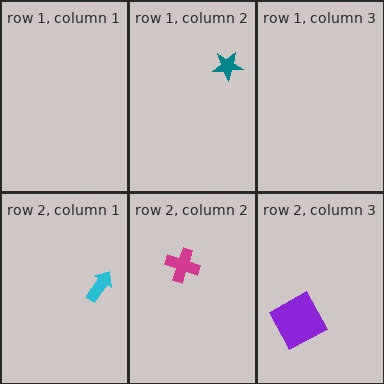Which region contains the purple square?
The row 2, column 3 region.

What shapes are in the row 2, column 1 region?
The cyan arrow.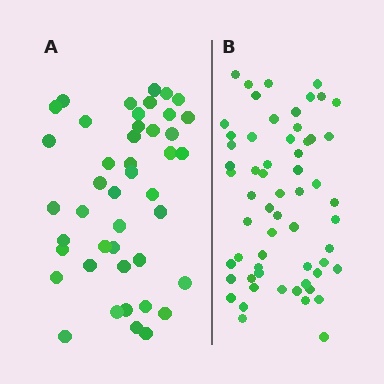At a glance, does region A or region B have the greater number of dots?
Region B (the right region) has more dots.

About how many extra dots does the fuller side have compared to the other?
Region B has approximately 15 more dots than region A.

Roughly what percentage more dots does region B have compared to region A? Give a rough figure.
About 35% more.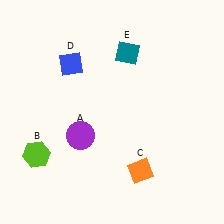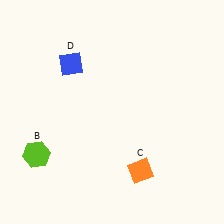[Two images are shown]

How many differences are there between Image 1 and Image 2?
There are 2 differences between the two images.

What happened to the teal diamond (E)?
The teal diamond (E) was removed in Image 2. It was in the top-right area of Image 1.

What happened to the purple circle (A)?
The purple circle (A) was removed in Image 2. It was in the bottom-left area of Image 1.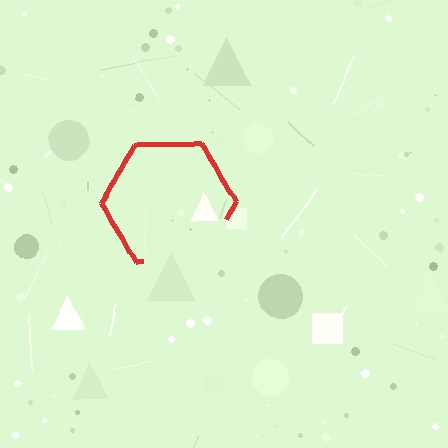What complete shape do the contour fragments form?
The contour fragments form a hexagon.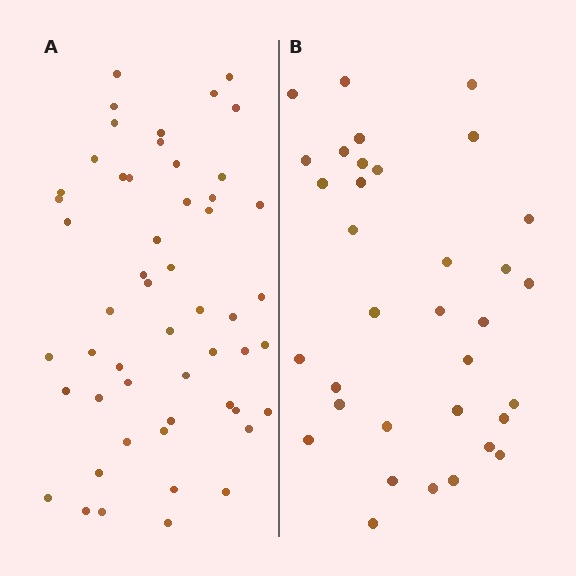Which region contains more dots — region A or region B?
Region A (the left region) has more dots.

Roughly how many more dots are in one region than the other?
Region A has approximately 20 more dots than region B.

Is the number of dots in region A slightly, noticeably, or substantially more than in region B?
Region A has substantially more. The ratio is roughly 1.6 to 1.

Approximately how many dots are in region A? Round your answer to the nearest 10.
About 50 dots. (The exact count is 53, which rounds to 50.)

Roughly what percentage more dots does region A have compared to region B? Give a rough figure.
About 55% more.